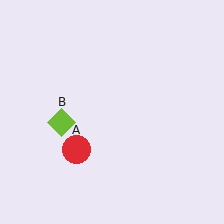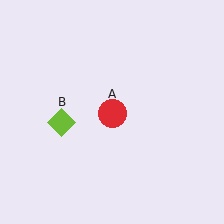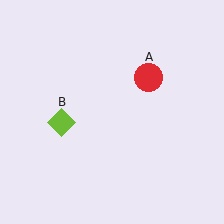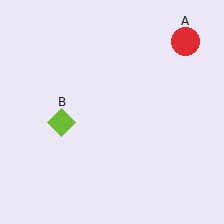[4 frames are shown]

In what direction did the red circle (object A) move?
The red circle (object A) moved up and to the right.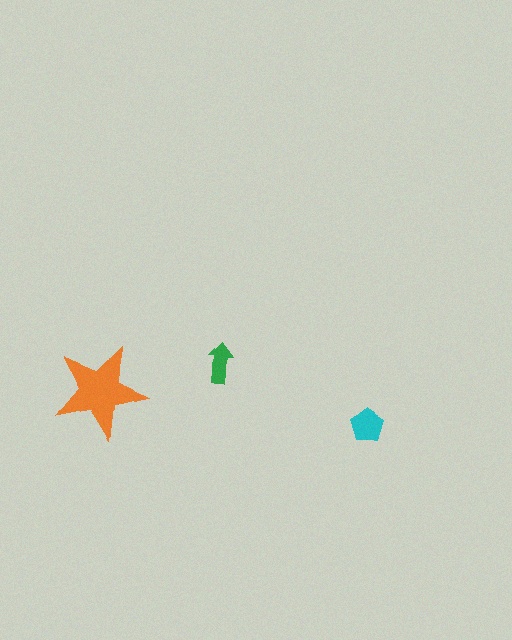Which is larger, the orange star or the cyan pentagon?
The orange star.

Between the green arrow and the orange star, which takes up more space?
The orange star.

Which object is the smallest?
The green arrow.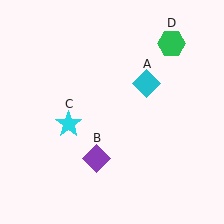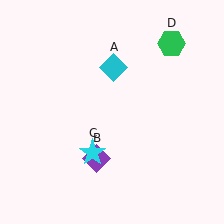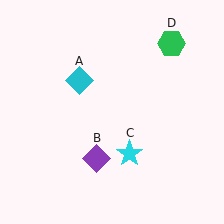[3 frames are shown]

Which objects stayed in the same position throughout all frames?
Purple diamond (object B) and green hexagon (object D) remained stationary.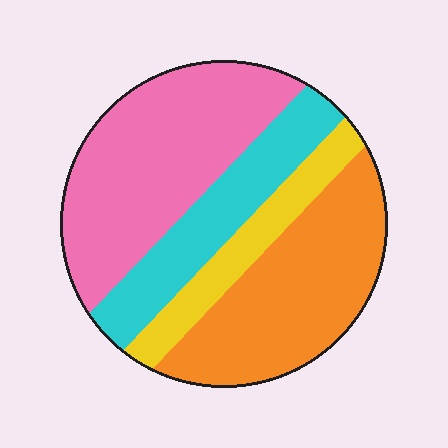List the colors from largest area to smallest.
From largest to smallest: pink, orange, cyan, yellow.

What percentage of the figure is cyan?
Cyan takes up about one fifth (1/5) of the figure.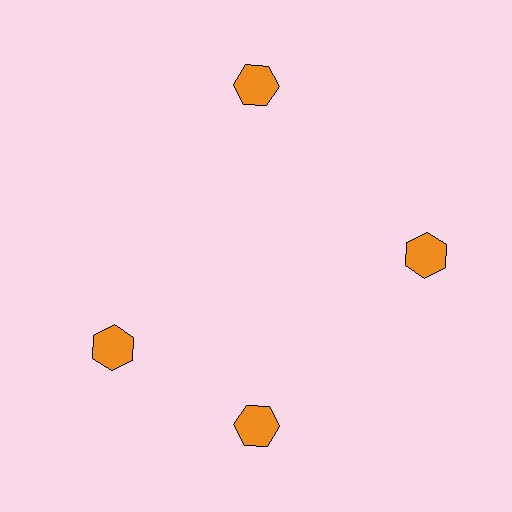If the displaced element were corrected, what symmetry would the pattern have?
It would have 4-fold rotational symmetry — the pattern would map onto itself every 90 degrees.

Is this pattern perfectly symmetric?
No. The 4 orange hexagons are arranged in a ring, but one element near the 9 o'clock position is rotated out of alignment along the ring, breaking the 4-fold rotational symmetry.